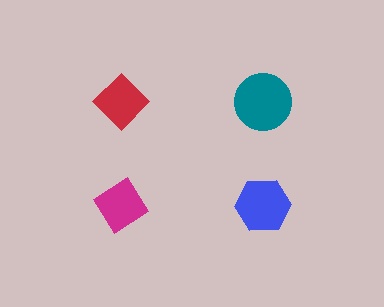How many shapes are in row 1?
2 shapes.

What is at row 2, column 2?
A blue hexagon.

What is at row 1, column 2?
A teal circle.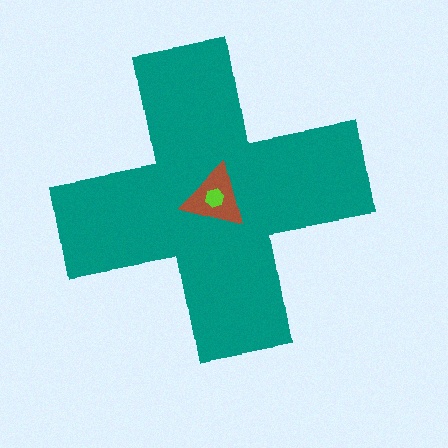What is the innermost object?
The lime hexagon.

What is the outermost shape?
The teal cross.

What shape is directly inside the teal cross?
The brown triangle.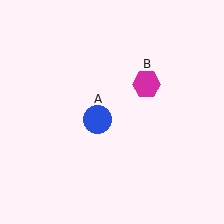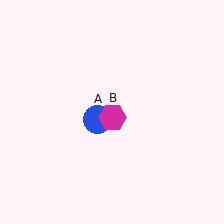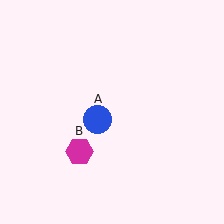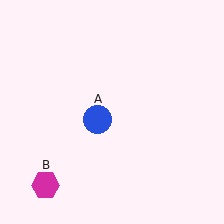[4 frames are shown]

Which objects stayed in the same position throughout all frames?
Blue circle (object A) remained stationary.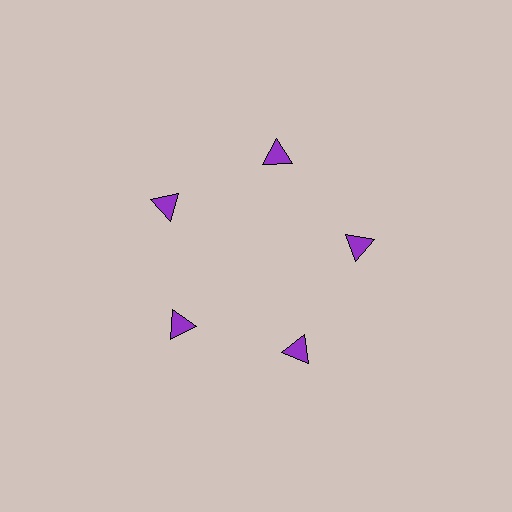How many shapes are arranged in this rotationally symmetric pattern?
There are 5 shapes, arranged in 5 groups of 1.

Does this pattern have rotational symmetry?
Yes, this pattern has 5-fold rotational symmetry. It looks the same after rotating 72 degrees around the center.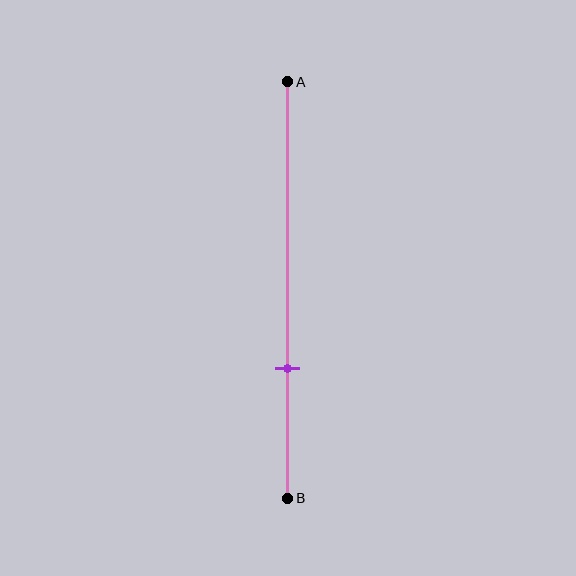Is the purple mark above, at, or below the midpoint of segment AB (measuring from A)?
The purple mark is below the midpoint of segment AB.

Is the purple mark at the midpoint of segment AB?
No, the mark is at about 70% from A, not at the 50% midpoint.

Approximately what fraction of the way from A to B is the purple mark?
The purple mark is approximately 70% of the way from A to B.